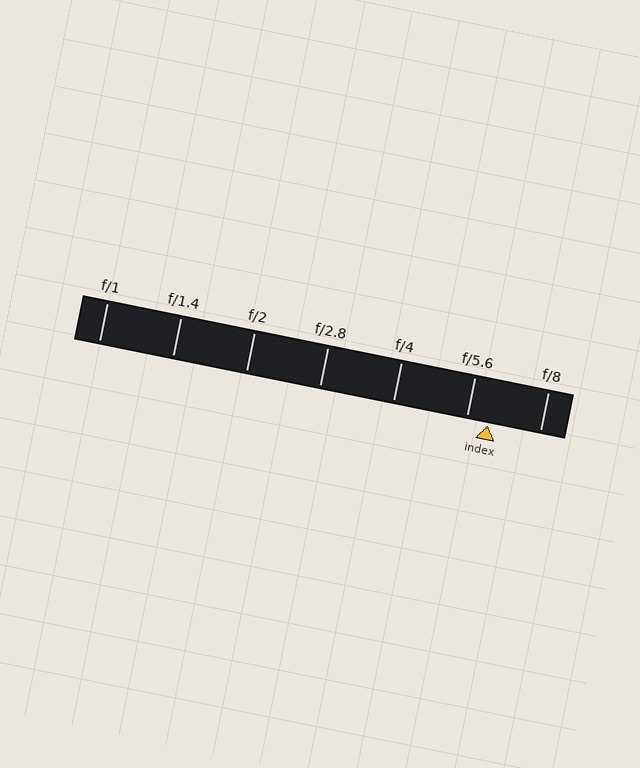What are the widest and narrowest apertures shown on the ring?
The widest aperture shown is f/1 and the narrowest is f/8.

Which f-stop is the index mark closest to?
The index mark is closest to f/5.6.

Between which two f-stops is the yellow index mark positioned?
The index mark is between f/5.6 and f/8.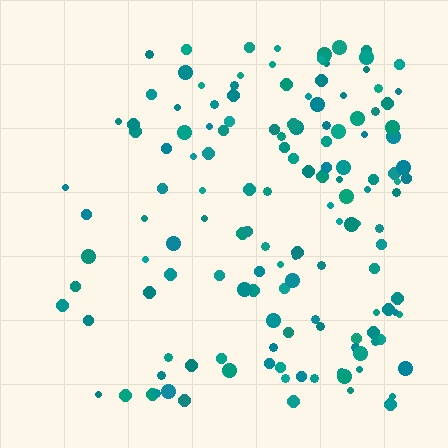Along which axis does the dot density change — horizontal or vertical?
Horizontal.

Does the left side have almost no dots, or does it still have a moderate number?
Still a moderate number, just noticeably fewer than the right.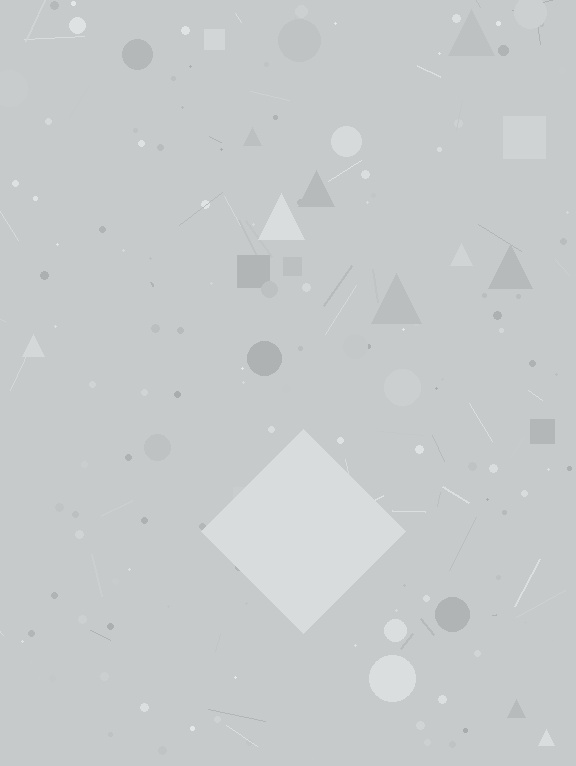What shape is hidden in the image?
A diamond is hidden in the image.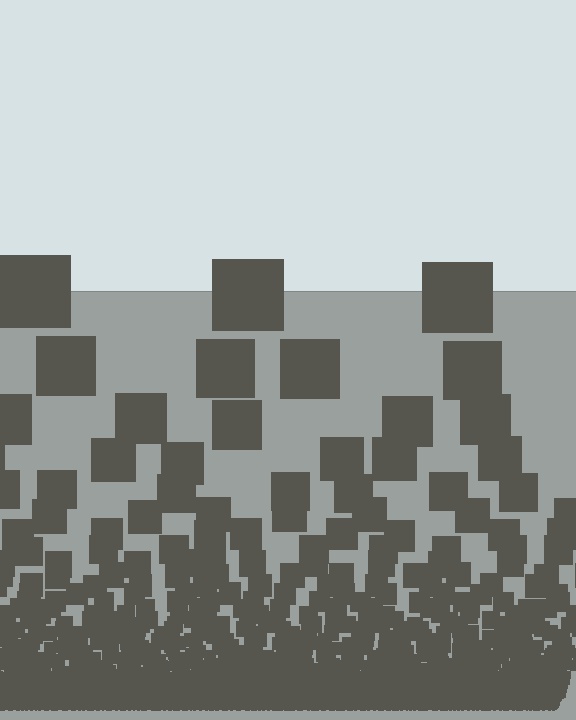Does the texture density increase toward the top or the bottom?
Density increases toward the bottom.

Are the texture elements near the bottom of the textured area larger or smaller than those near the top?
Smaller. The gradient is inverted — elements near the bottom are smaller and denser.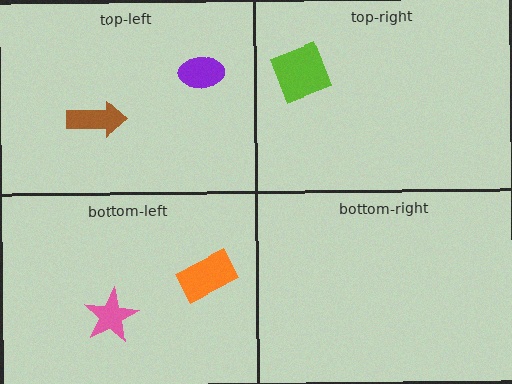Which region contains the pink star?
The bottom-left region.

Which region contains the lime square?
The top-right region.